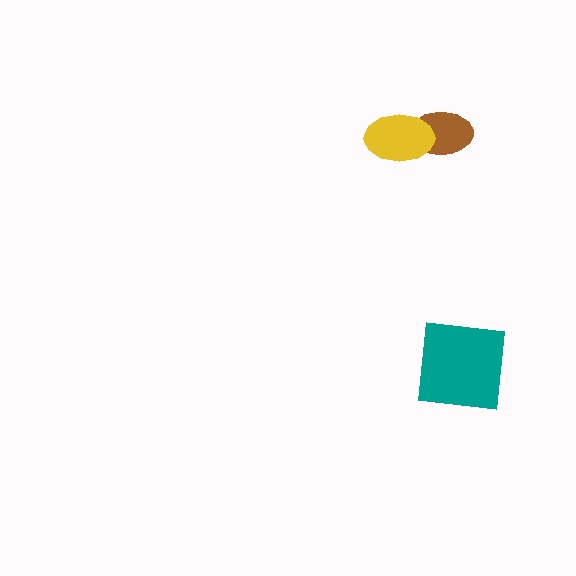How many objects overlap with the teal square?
0 objects overlap with the teal square.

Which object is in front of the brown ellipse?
The yellow ellipse is in front of the brown ellipse.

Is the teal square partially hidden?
No, no other shape covers it.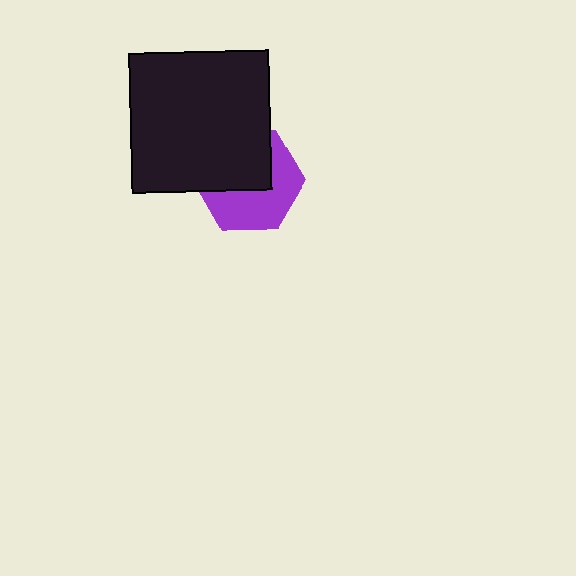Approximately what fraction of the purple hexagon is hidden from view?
Roughly 48% of the purple hexagon is hidden behind the black square.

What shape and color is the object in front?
The object in front is a black square.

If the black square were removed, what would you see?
You would see the complete purple hexagon.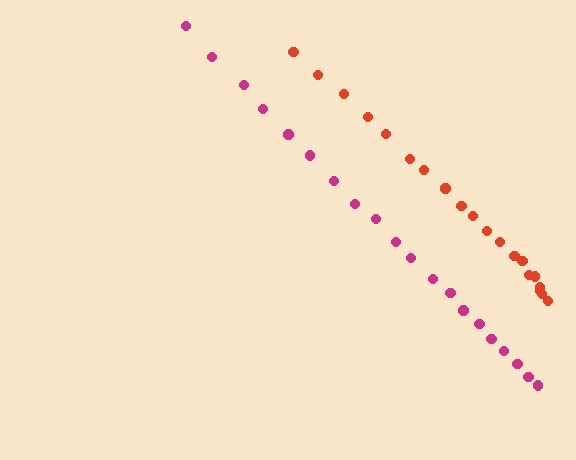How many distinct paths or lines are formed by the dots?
There are 2 distinct paths.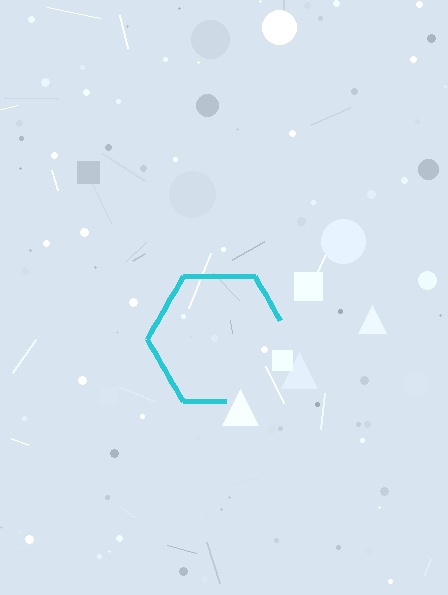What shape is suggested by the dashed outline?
The dashed outline suggests a hexagon.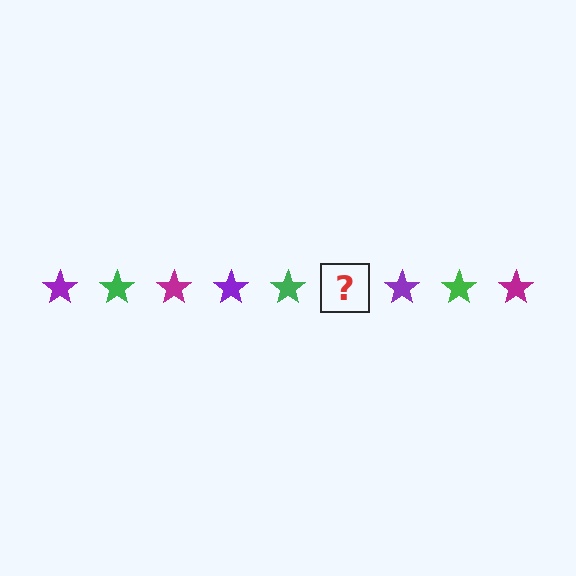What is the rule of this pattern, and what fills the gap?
The rule is that the pattern cycles through purple, green, magenta stars. The gap should be filled with a magenta star.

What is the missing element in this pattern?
The missing element is a magenta star.